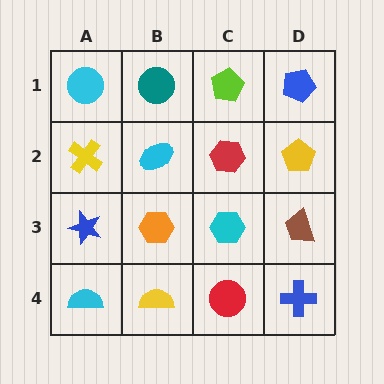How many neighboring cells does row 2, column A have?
3.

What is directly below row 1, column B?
A cyan ellipse.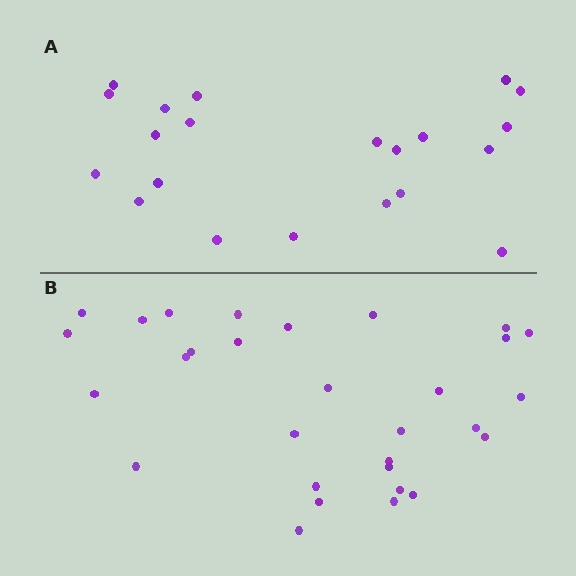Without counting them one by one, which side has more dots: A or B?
Region B (the bottom region) has more dots.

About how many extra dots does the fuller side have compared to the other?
Region B has roughly 8 or so more dots than region A.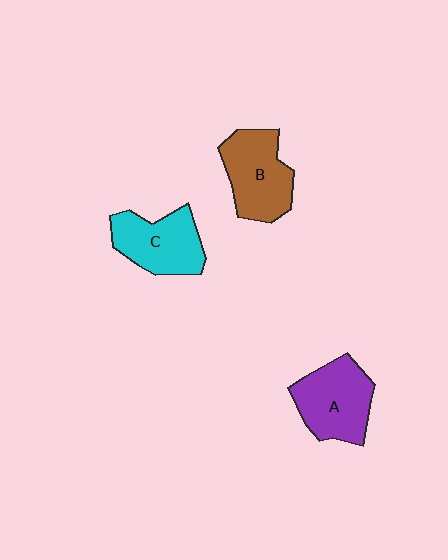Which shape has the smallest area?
Shape C (cyan).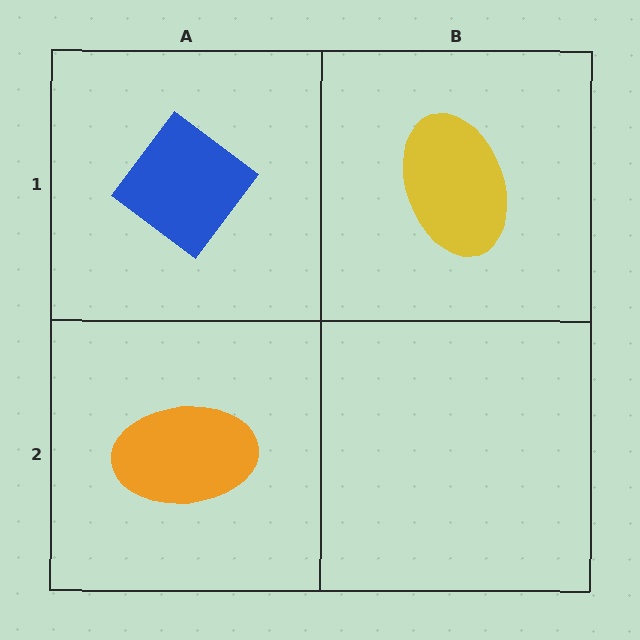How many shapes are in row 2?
1 shape.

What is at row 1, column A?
A blue diamond.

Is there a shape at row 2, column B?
No, that cell is empty.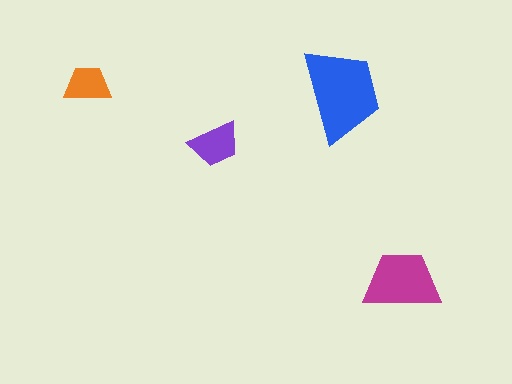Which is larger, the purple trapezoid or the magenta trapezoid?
The magenta one.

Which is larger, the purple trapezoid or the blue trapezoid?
The blue one.